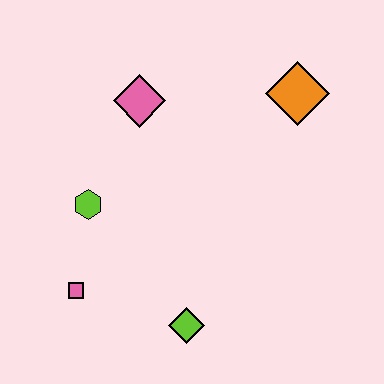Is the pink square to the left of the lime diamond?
Yes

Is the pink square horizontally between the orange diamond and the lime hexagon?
No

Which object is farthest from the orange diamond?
The pink square is farthest from the orange diamond.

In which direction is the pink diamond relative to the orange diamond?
The pink diamond is to the left of the orange diamond.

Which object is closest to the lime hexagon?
The pink square is closest to the lime hexagon.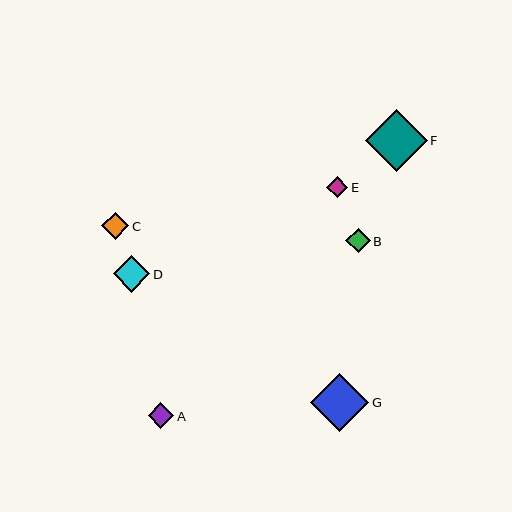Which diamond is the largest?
Diamond F is the largest with a size of approximately 62 pixels.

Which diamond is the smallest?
Diamond E is the smallest with a size of approximately 21 pixels.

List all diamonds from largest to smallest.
From largest to smallest: F, G, D, C, A, B, E.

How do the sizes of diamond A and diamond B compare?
Diamond A and diamond B are approximately the same size.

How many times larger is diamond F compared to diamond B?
Diamond F is approximately 2.5 times the size of diamond B.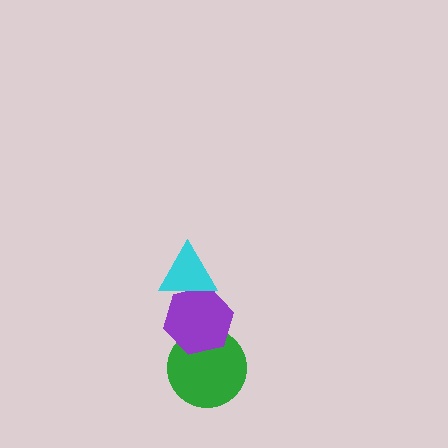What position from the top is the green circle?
The green circle is 3rd from the top.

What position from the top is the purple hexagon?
The purple hexagon is 2nd from the top.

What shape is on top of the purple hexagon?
The cyan triangle is on top of the purple hexagon.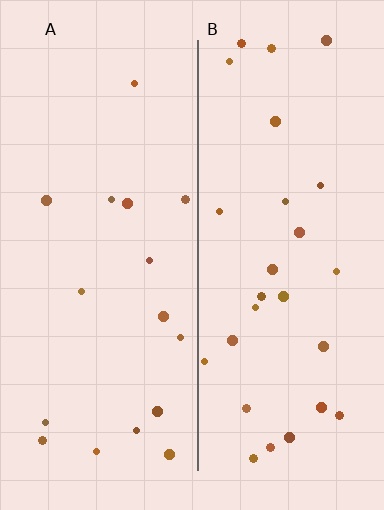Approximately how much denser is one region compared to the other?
Approximately 1.6× — region B over region A.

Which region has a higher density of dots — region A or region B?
B (the right).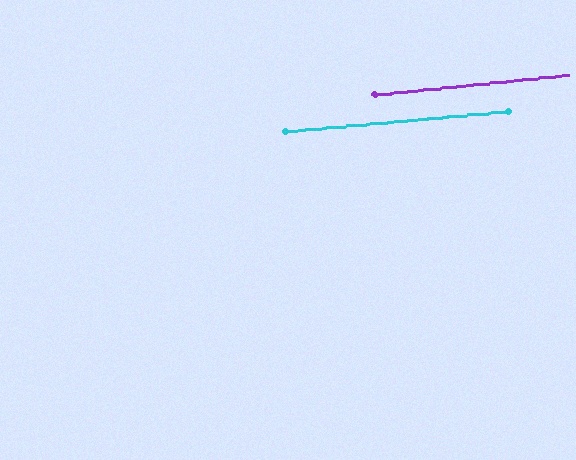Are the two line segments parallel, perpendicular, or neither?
Parallel — their directions differ by only 0.6°.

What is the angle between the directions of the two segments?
Approximately 1 degree.